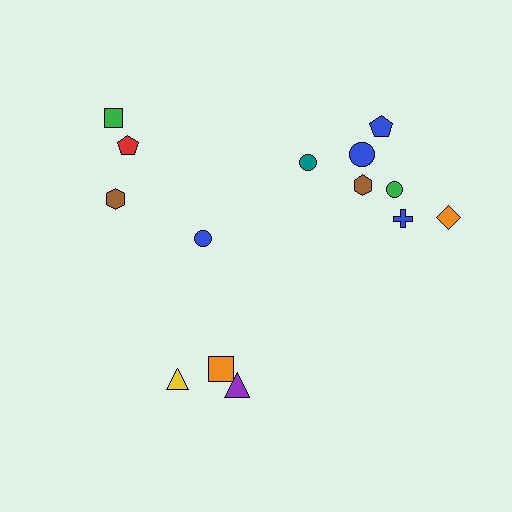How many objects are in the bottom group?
There are 3 objects.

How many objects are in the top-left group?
There are 4 objects.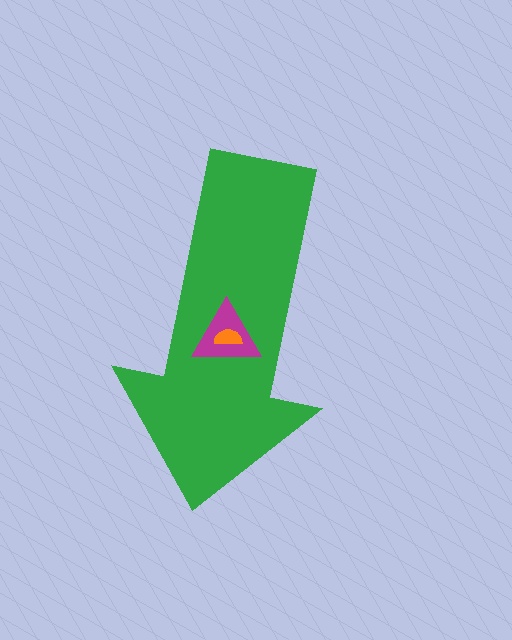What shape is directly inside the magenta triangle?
The orange semicircle.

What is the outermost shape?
The green arrow.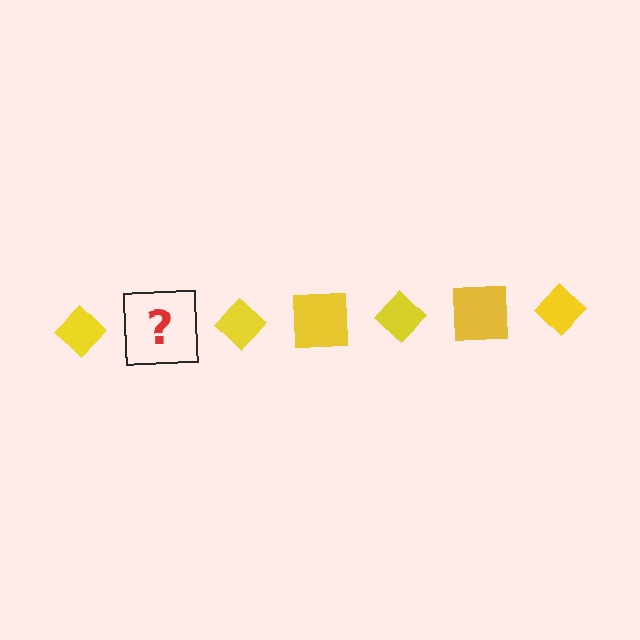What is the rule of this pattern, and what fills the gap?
The rule is that the pattern cycles through diamond, square shapes in yellow. The gap should be filled with a yellow square.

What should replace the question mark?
The question mark should be replaced with a yellow square.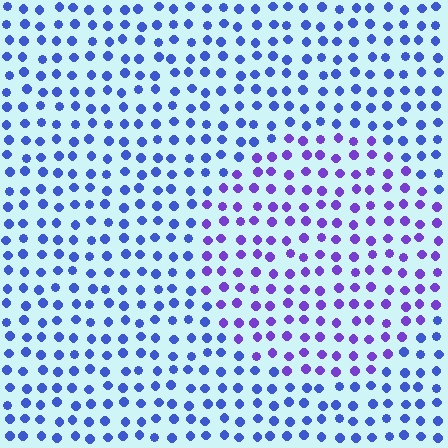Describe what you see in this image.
The image is filled with small blue elements in a uniform arrangement. A circle-shaped region is visible where the elements are tinted to a slightly different hue, forming a subtle color boundary.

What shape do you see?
I see a circle.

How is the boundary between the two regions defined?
The boundary is defined purely by a slight shift in hue (about 35 degrees). Spacing, size, and orientation are identical on both sides.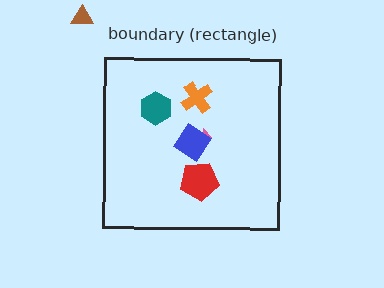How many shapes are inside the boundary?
5 inside, 1 outside.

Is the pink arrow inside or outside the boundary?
Inside.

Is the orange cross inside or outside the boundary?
Inside.